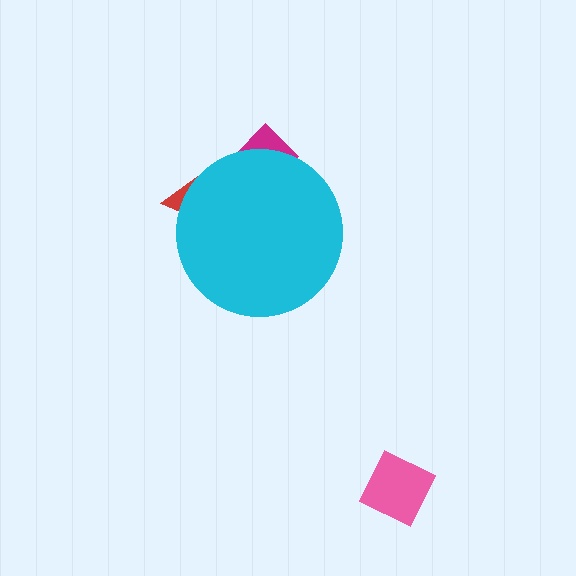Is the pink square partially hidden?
No, the pink square is fully visible.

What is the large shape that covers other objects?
A cyan circle.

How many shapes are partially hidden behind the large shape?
2 shapes are partially hidden.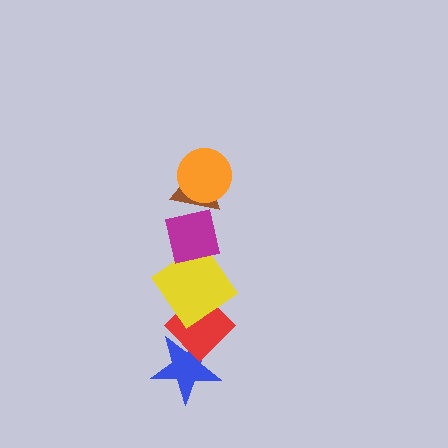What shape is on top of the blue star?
The red diamond is on top of the blue star.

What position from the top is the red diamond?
The red diamond is 5th from the top.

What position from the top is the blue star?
The blue star is 6th from the top.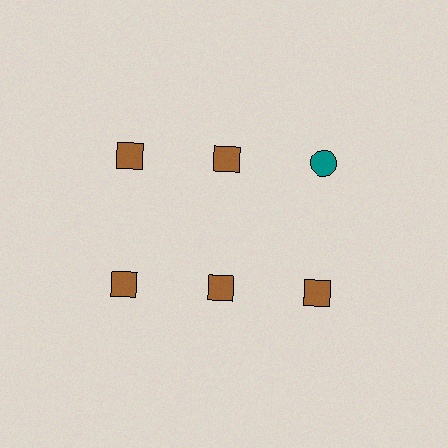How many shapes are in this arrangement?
There are 6 shapes arranged in a grid pattern.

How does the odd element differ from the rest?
It differs in both color (teal instead of brown) and shape (circle instead of square).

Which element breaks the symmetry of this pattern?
The teal circle in the top row, center column breaks the symmetry. All other shapes are brown squares.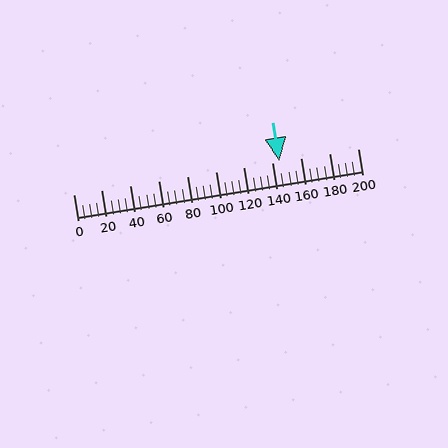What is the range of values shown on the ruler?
The ruler shows values from 0 to 200.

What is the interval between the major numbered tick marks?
The major tick marks are spaced 20 units apart.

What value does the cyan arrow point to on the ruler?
The cyan arrow points to approximately 145.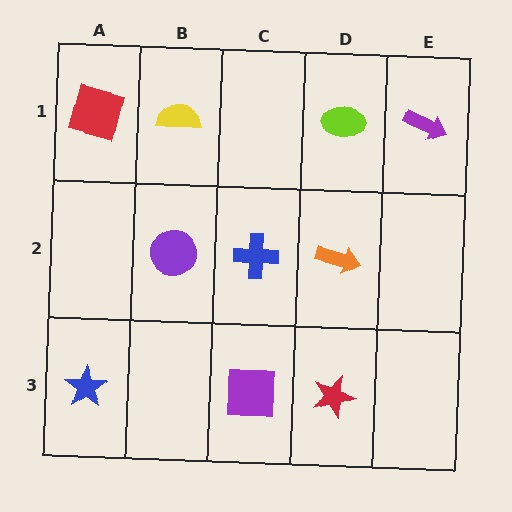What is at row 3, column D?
A red star.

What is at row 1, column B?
A yellow semicircle.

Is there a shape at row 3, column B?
No, that cell is empty.